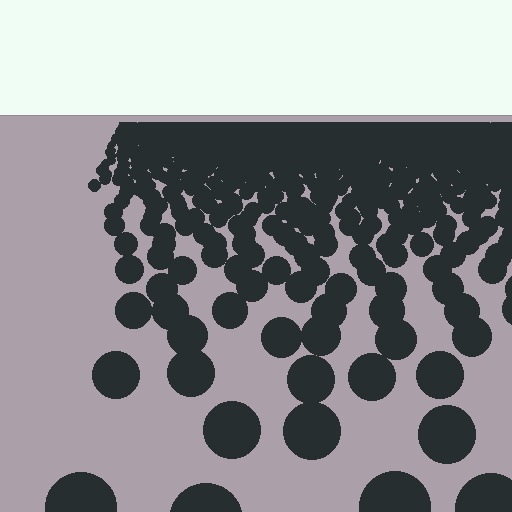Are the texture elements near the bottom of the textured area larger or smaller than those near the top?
Larger. Near the bottom, elements are closer to the viewer and appear at a bigger on-screen size.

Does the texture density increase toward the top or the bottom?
Density increases toward the top.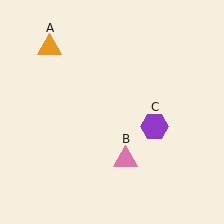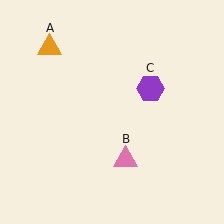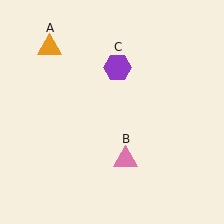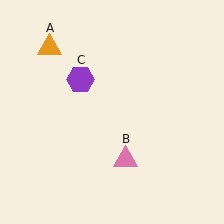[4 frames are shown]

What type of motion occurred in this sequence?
The purple hexagon (object C) rotated counterclockwise around the center of the scene.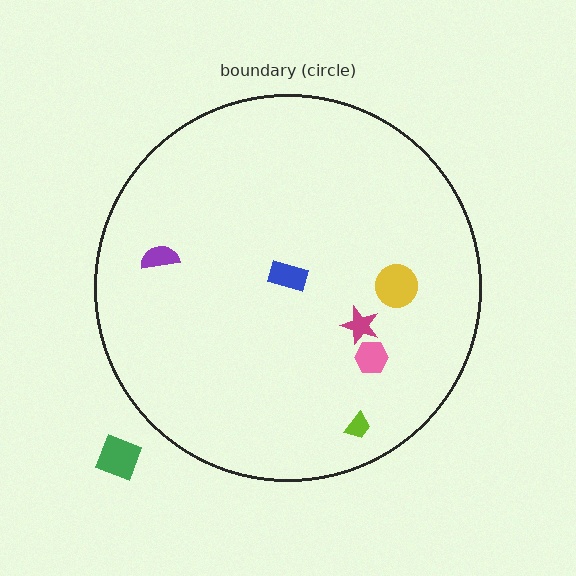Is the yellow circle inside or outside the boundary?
Inside.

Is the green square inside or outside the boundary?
Outside.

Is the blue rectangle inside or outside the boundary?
Inside.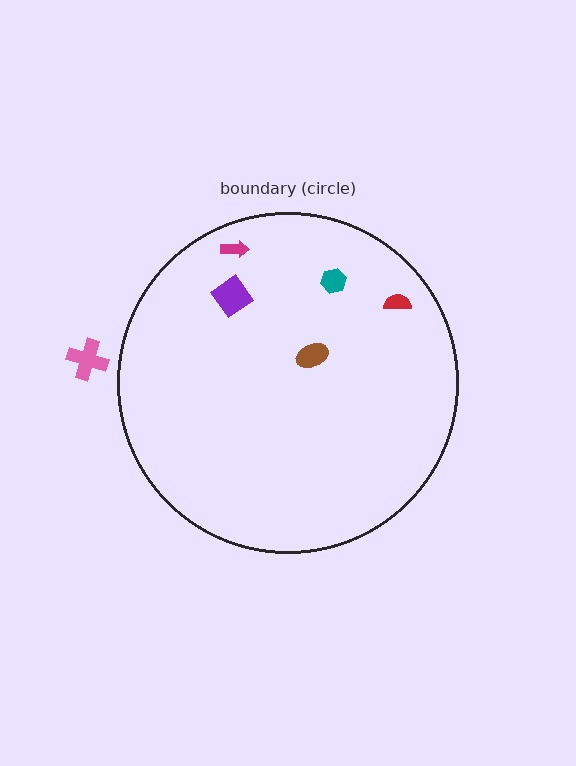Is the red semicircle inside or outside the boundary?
Inside.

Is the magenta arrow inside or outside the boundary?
Inside.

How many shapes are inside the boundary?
5 inside, 1 outside.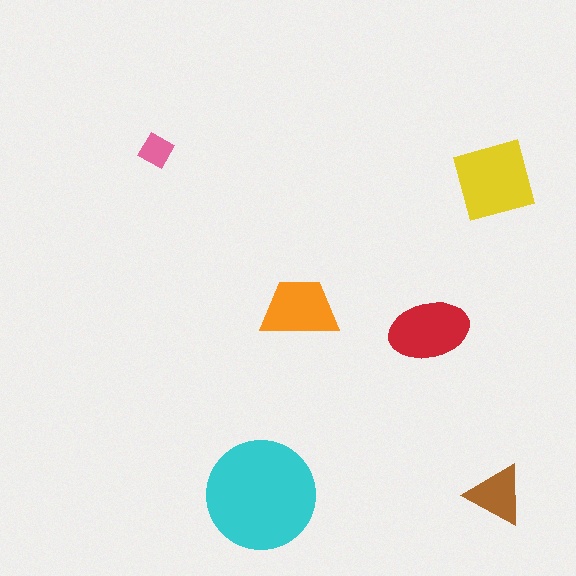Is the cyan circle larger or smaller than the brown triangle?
Larger.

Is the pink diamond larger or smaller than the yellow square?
Smaller.